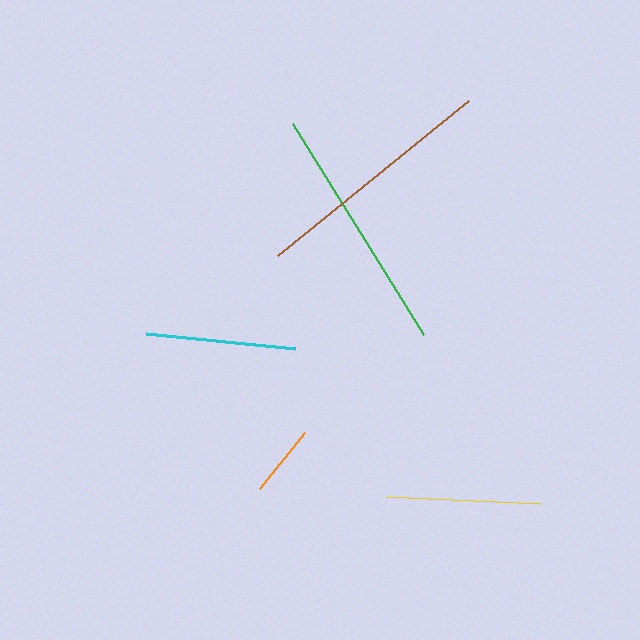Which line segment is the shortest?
The orange line is the shortest at approximately 71 pixels.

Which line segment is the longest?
The green line is the longest at approximately 248 pixels.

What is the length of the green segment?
The green segment is approximately 248 pixels long.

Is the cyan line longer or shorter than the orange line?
The cyan line is longer than the orange line.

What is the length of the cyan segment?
The cyan segment is approximately 150 pixels long.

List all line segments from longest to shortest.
From longest to shortest: green, brown, yellow, cyan, orange.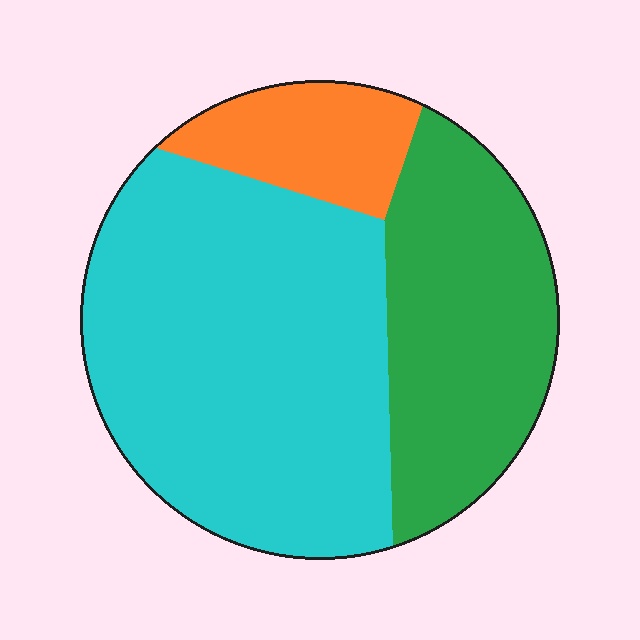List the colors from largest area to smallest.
From largest to smallest: cyan, green, orange.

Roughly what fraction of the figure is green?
Green takes up between a sixth and a third of the figure.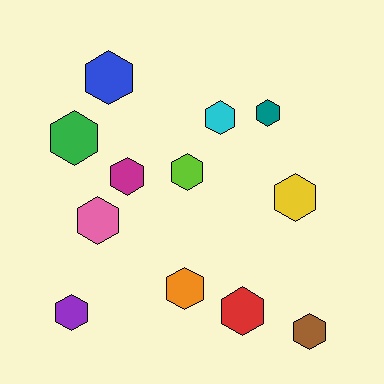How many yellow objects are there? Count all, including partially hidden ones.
There is 1 yellow object.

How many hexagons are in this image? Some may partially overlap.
There are 12 hexagons.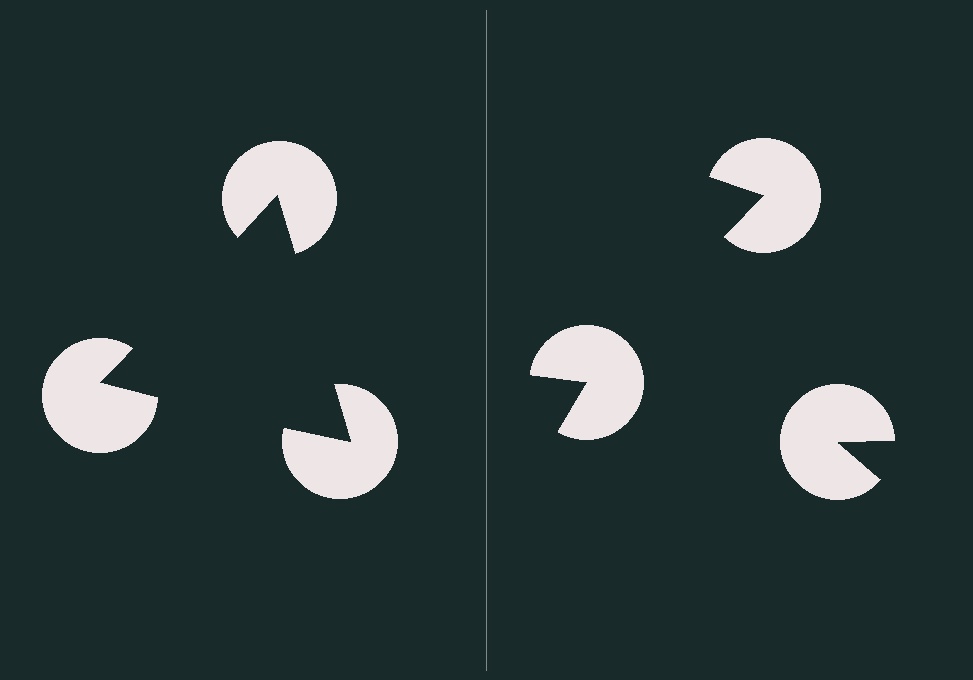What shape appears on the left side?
An illusory triangle.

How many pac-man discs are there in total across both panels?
6 — 3 on each side.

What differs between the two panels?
The pac-man discs are positioned identically on both sides; only the wedge orientations differ. On the left they align to a triangle; on the right they are misaligned.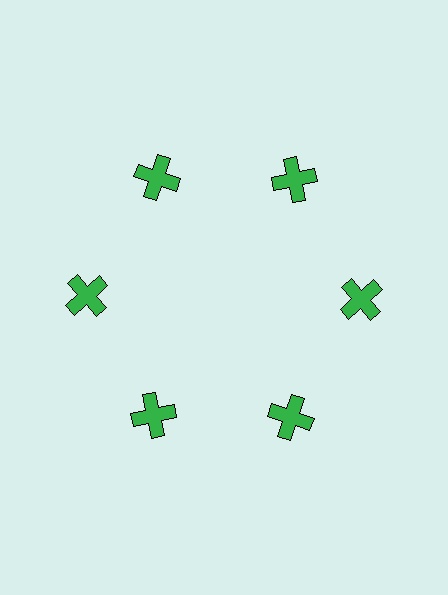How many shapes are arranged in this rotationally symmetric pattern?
There are 6 shapes, arranged in 6 groups of 1.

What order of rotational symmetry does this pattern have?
This pattern has 6-fold rotational symmetry.